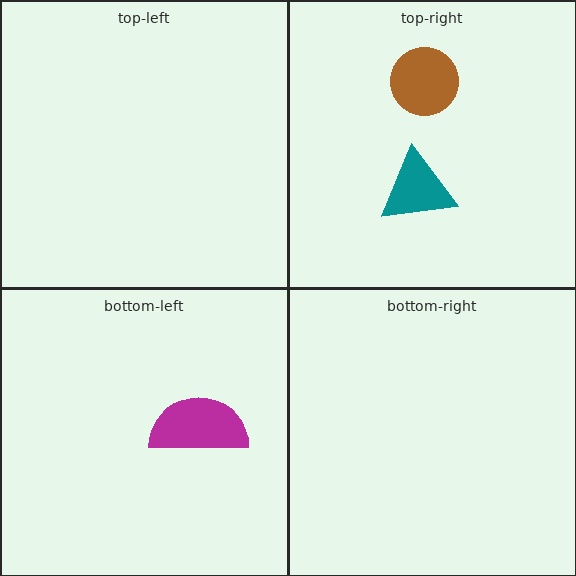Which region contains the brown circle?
The top-right region.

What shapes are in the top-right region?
The teal triangle, the brown circle.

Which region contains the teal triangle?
The top-right region.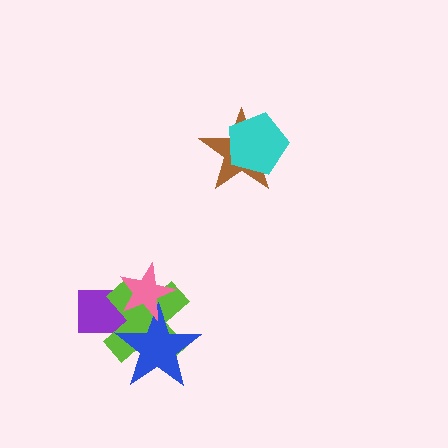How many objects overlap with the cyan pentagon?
1 object overlaps with the cyan pentagon.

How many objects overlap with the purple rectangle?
3 objects overlap with the purple rectangle.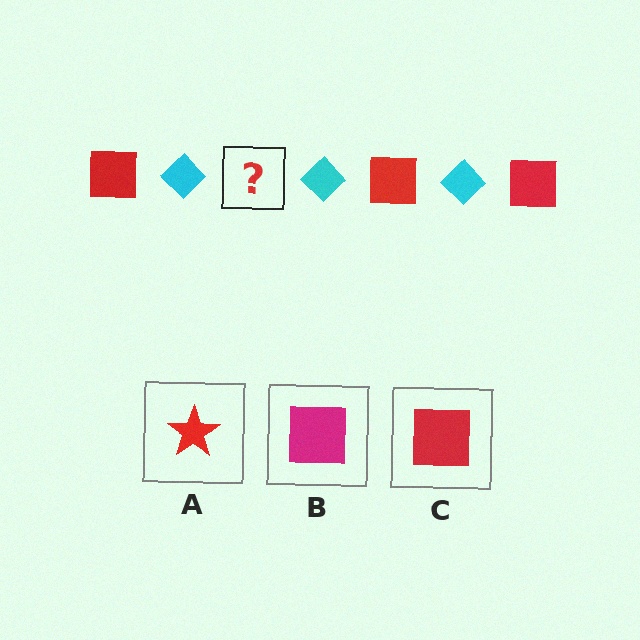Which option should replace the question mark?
Option C.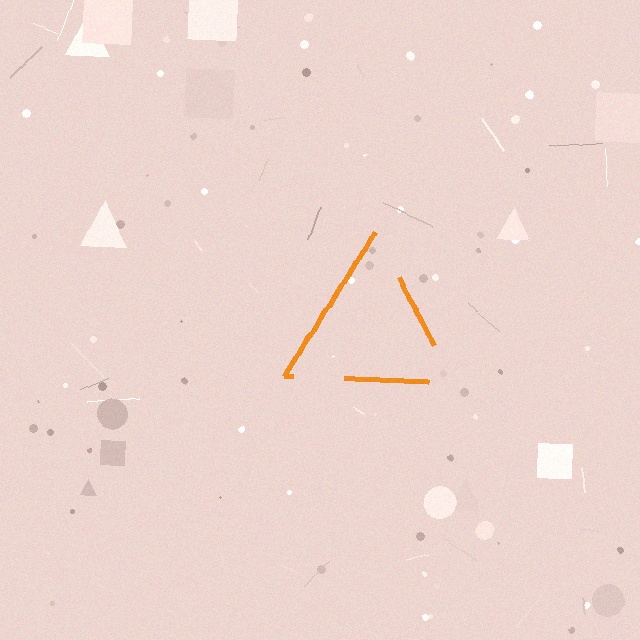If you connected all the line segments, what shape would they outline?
They would outline a triangle.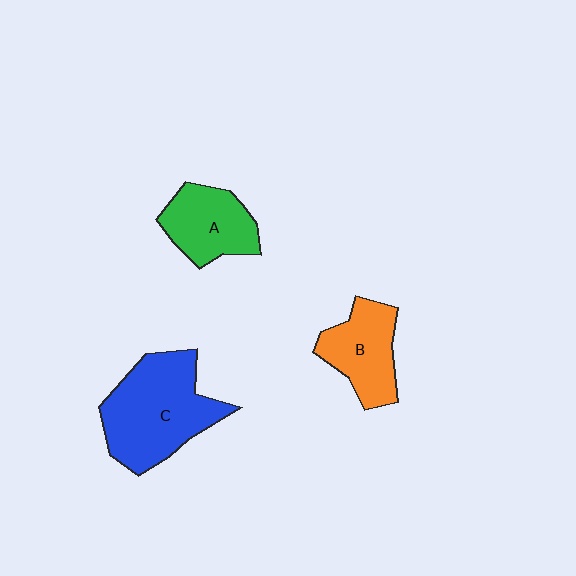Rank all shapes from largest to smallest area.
From largest to smallest: C (blue), B (orange), A (green).